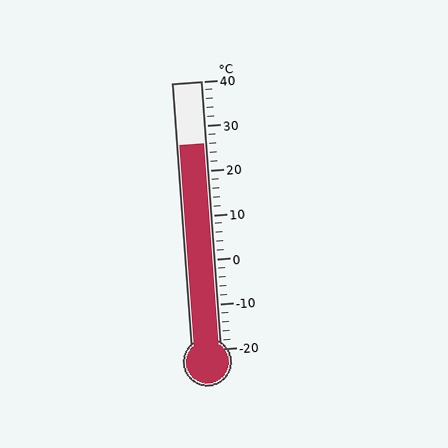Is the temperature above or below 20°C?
The temperature is above 20°C.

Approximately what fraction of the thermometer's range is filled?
The thermometer is filled to approximately 75% of its range.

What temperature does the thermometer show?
The thermometer shows approximately 26°C.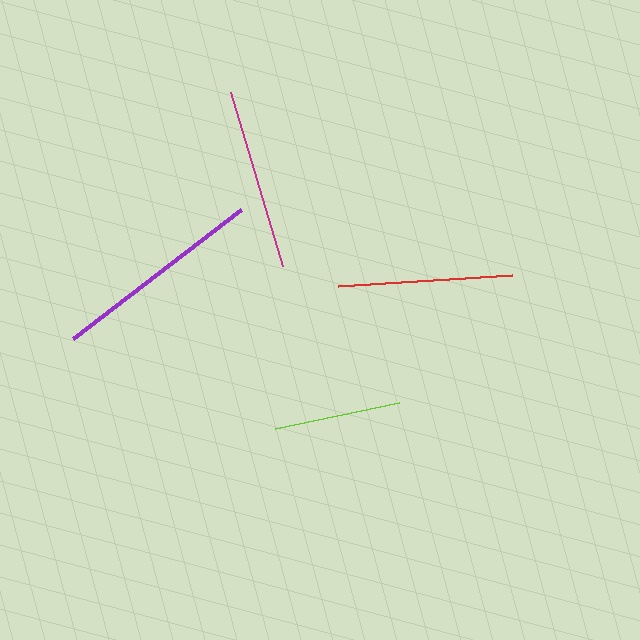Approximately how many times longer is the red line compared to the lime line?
The red line is approximately 1.4 times the length of the lime line.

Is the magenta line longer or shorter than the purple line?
The purple line is longer than the magenta line.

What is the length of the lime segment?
The lime segment is approximately 127 pixels long.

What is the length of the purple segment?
The purple segment is approximately 212 pixels long.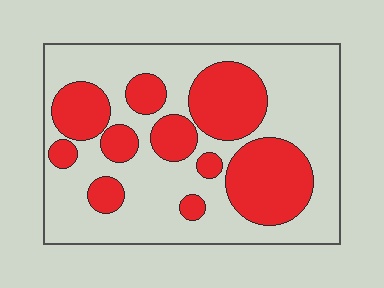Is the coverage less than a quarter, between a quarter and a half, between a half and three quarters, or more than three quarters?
Between a quarter and a half.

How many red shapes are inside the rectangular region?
10.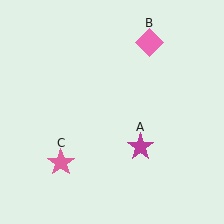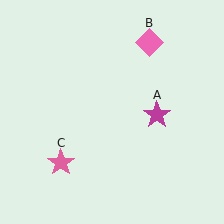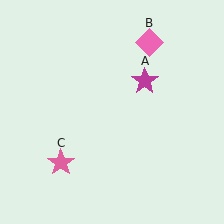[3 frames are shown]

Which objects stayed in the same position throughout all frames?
Pink diamond (object B) and pink star (object C) remained stationary.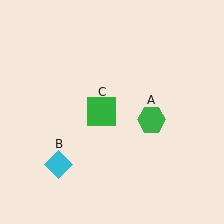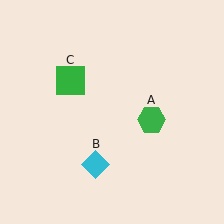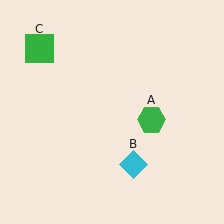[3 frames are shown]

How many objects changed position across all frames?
2 objects changed position: cyan diamond (object B), green square (object C).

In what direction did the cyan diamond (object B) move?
The cyan diamond (object B) moved right.